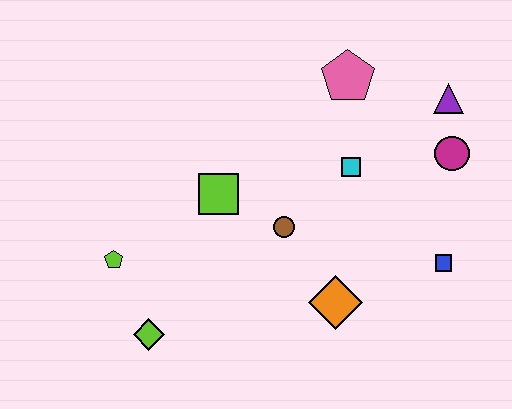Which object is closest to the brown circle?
The lime square is closest to the brown circle.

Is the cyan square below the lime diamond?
No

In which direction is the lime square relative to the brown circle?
The lime square is to the left of the brown circle.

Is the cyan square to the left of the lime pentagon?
No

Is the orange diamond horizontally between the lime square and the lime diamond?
No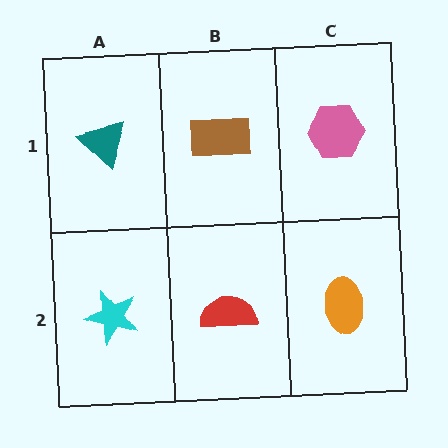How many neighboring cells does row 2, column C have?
2.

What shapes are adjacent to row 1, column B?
A red semicircle (row 2, column B), a teal triangle (row 1, column A), a pink hexagon (row 1, column C).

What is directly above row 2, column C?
A pink hexagon.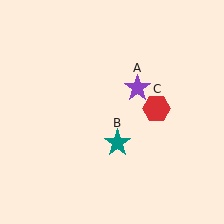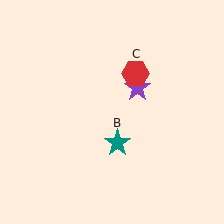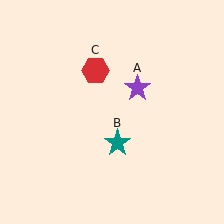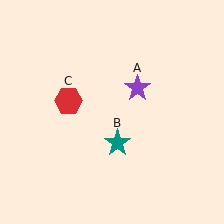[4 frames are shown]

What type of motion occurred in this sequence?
The red hexagon (object C) rotated counterclockwise around the center of the scene.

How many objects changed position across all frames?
1 object changed position: red hexagon (object C).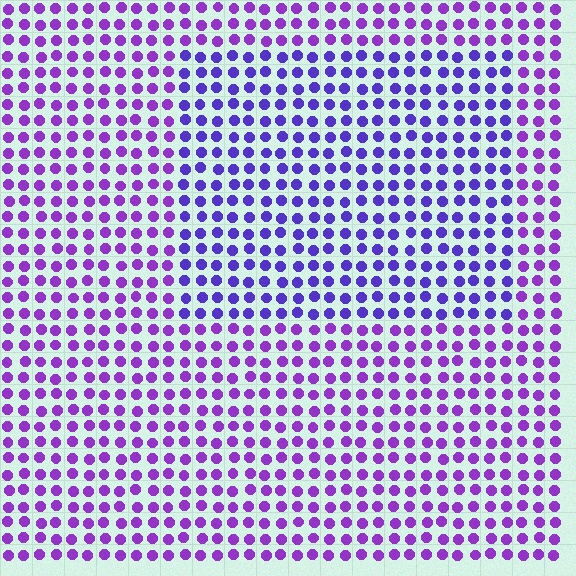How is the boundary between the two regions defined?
The boundary is defined purely by a slight shift in hue (about 26 degrees). Spacing, size, and orientation are identical on both sides.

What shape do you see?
I see a rectangle.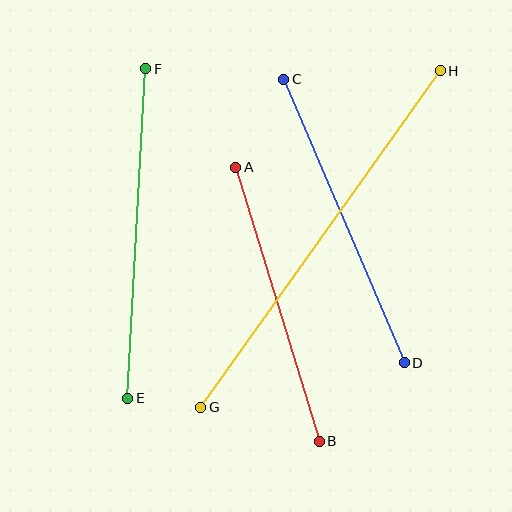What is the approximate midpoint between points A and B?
The midpoint is at approximately (278, 304) pixels.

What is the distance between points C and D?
The distance is approximately 308 pixels.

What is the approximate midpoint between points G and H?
The midpoint is at approximately (320, 239) pixels.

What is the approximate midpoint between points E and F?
The midpoint is at approximately (137, 234) pixels.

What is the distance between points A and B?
The distance is approximately 286 pixels.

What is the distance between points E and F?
The distance is approximately 330 pixels.